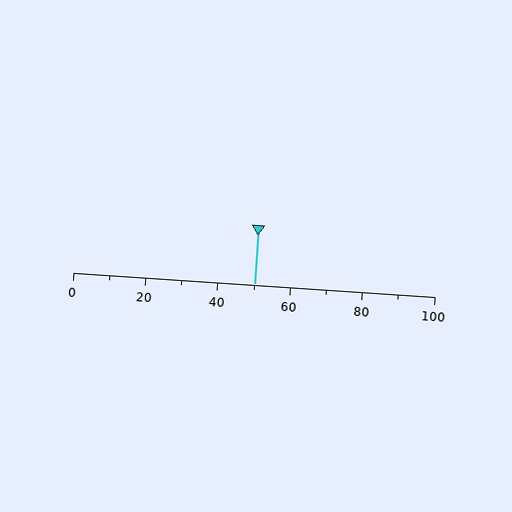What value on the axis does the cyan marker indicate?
The marker indicates approximately 50.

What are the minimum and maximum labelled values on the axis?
The axis runs from 0 to 100.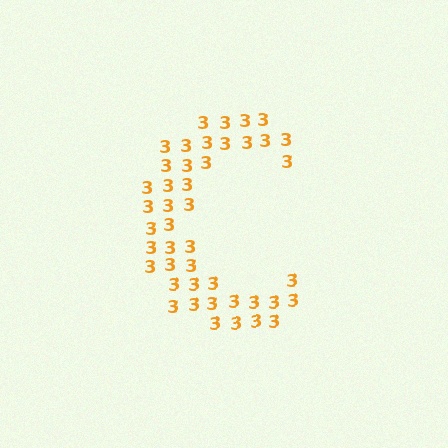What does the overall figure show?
The overall figure shows the letter C.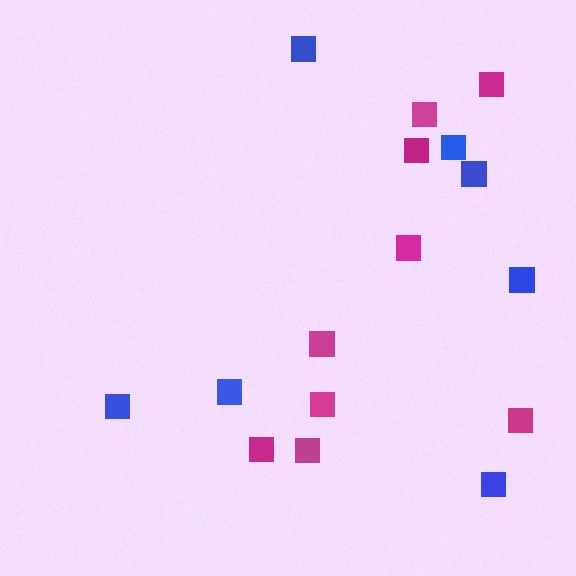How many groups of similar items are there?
There are 2 groups: one group of magenta squares (9) and one group of blue squares (7).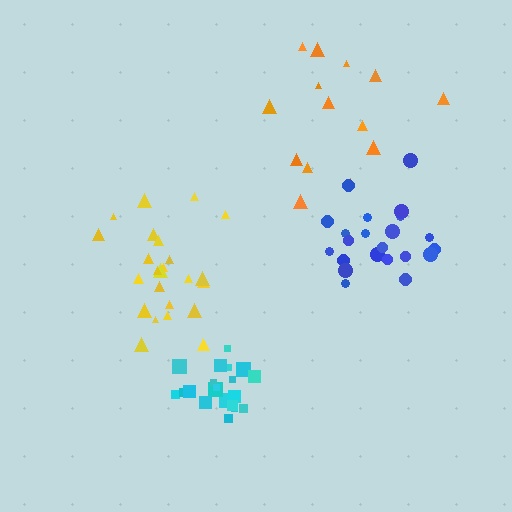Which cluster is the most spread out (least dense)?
Orange.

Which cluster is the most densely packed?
Cyan.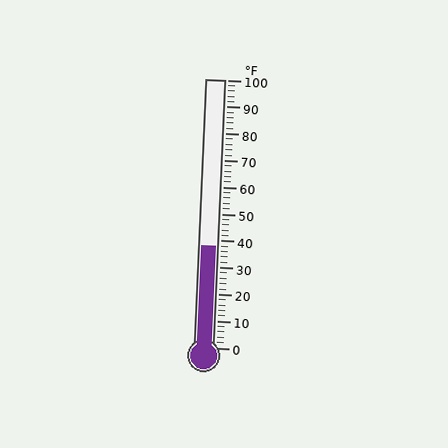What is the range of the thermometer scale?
The thermometer scale ranges from 0°F to 100°F.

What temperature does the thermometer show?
The thermometer shows approximately 38°F.